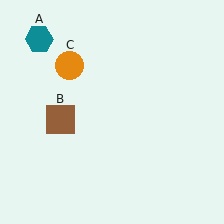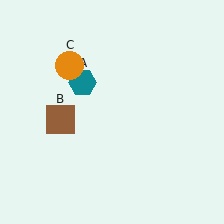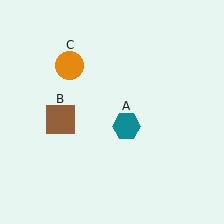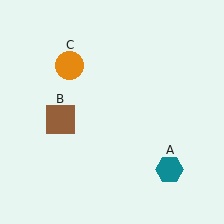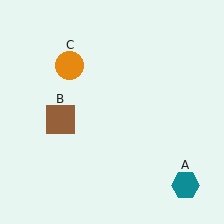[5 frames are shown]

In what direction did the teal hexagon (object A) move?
The teal hexagon (object A) moved down and to the right.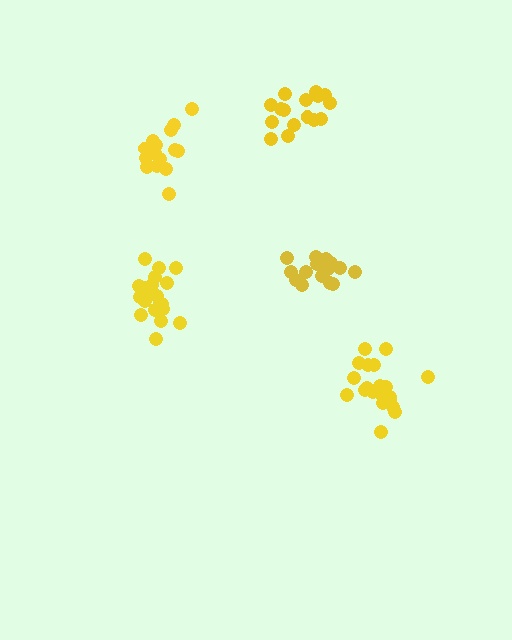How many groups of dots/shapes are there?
There are 5 groups.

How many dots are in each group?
Group 1: 16 dots, Group 2: 16 dots, Group 3: 15 dots, Group 4: 20 dots, Group 5: 21 dots (88 total).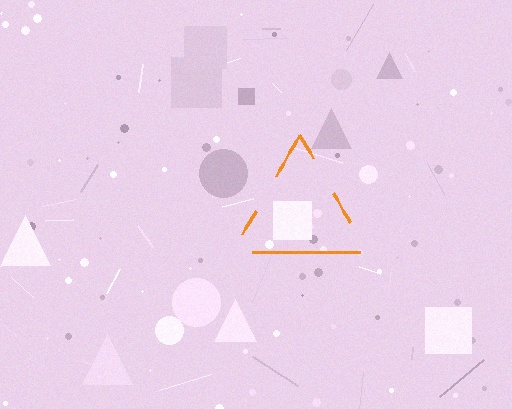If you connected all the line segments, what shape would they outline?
They would outline a triangle.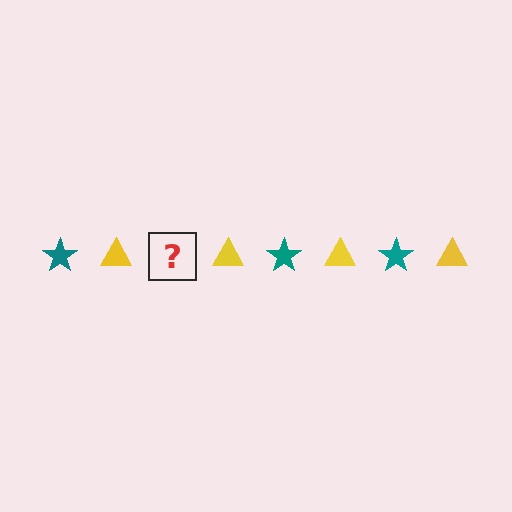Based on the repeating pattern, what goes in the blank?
The blank should be a teal star.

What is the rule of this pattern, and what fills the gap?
The rule is that the pattern alternates between teal star and yellow triangle. The gap should be filled with a teal star.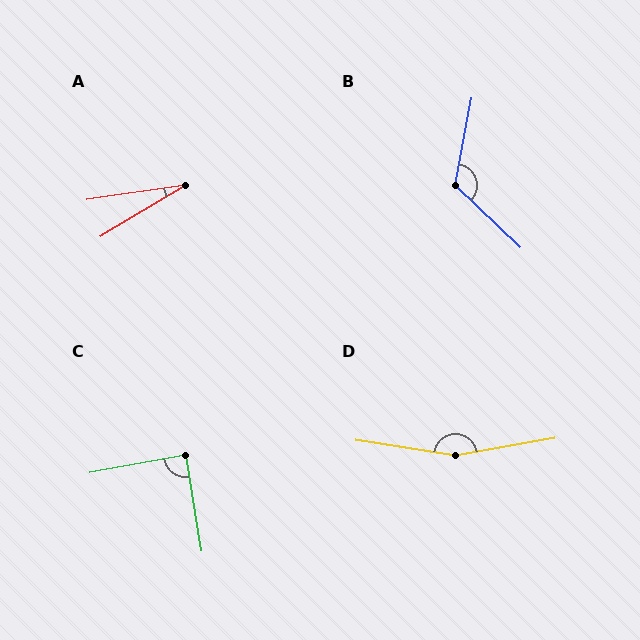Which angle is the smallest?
A, at approximately 23 degrees.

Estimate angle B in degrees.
Approximately 123 degrees.